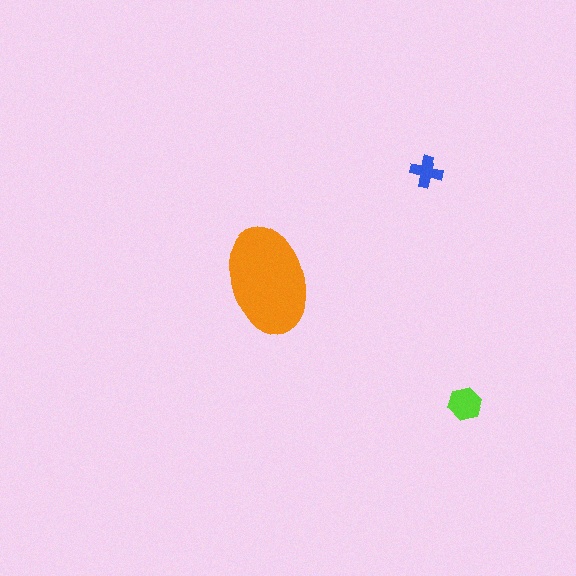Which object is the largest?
The orange ellipse.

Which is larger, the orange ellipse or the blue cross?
The orange ellipse.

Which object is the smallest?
The blue cross.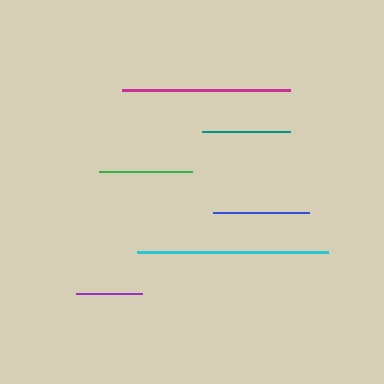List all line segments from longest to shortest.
From longest to shortest: cyan, magenta, blue, green, teal, purple.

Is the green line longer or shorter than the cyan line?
The cyan line is longer than the green line.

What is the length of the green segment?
The green segment is approximately 93 pixels long.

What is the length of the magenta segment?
The magenta segment is approximately 168 pixels long.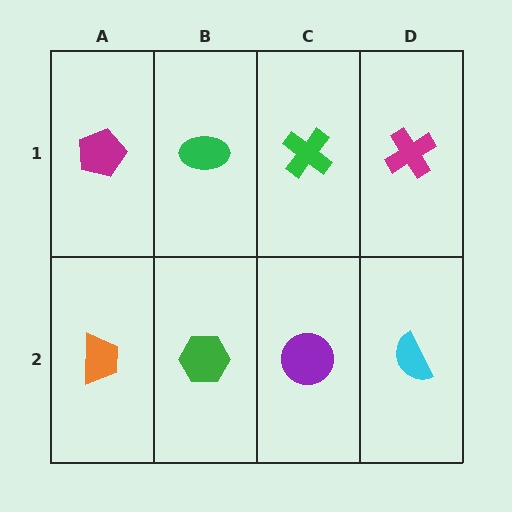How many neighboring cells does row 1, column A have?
2.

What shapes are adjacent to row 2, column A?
A magenta pentagon (row 1, column A), a green hexagon (row 2, column B).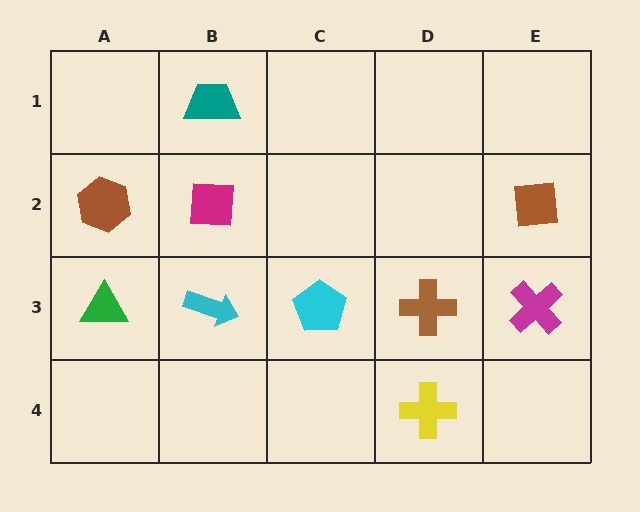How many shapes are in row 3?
5 shapes.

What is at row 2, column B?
A magenta square.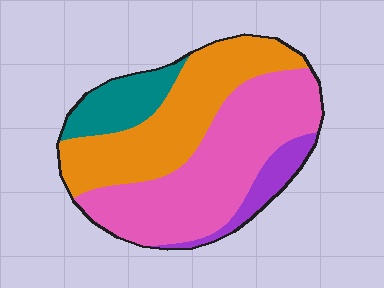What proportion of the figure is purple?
Purple takes up about one tenth (1/10) of the figure.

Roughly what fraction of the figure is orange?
Orange covers about 35% of the figure.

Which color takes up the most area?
Pink, at roughly 45%.